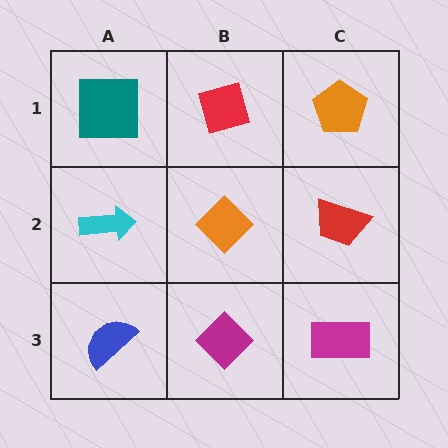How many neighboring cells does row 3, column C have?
2.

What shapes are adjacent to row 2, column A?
A teal square (row 1, column A), a blue semicircle (row 3, column A), an orange diamond (row 2, column B).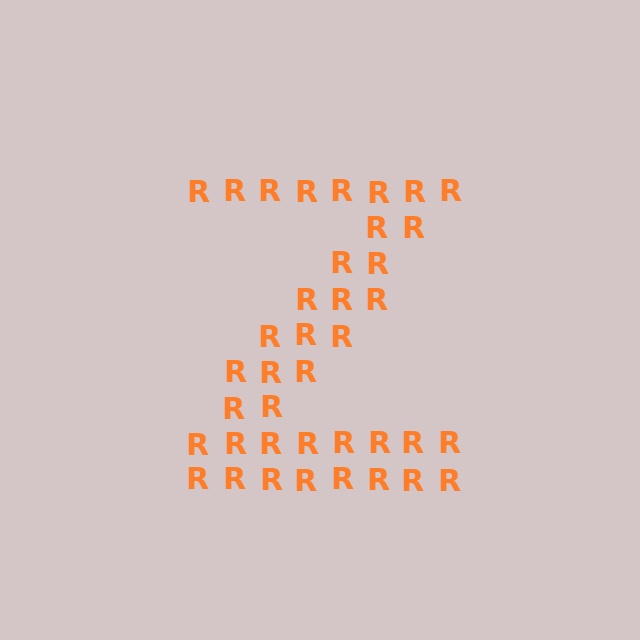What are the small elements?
The small elements are letter R's.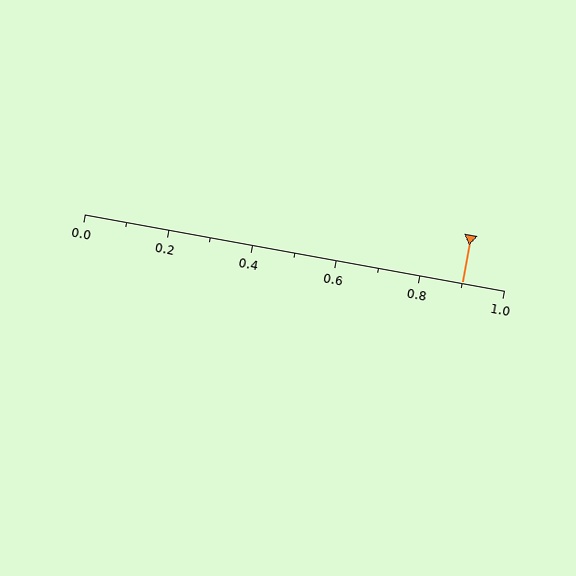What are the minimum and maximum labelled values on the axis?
The axis runs from 0.0 to 1.0.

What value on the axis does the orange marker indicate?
The marker indicates approximately 0.9.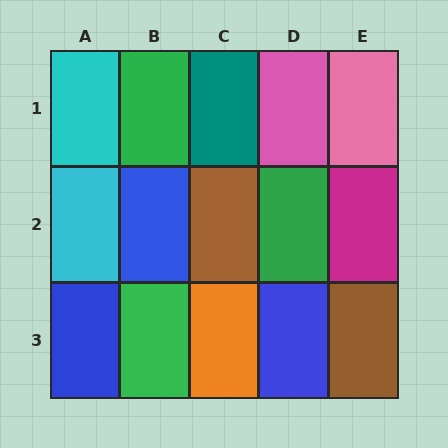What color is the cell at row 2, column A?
Cyan.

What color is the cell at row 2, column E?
Magenta.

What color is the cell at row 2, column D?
Green.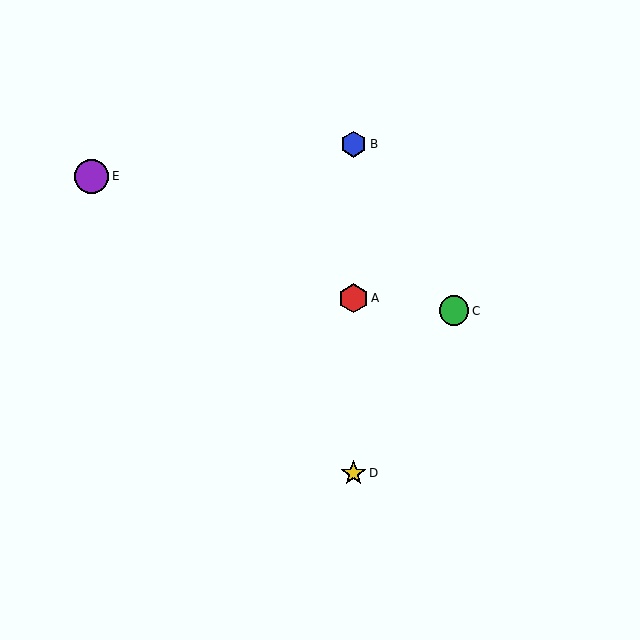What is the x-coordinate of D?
Object D is at x≈353.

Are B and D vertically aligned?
Yes, both are at x≈353.